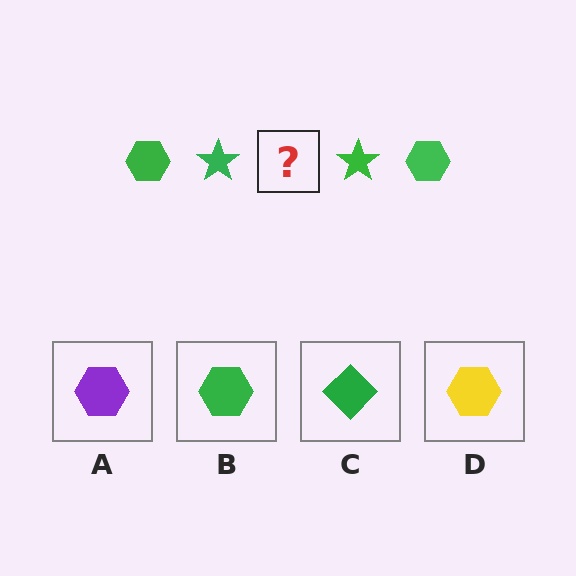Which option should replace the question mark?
Option B.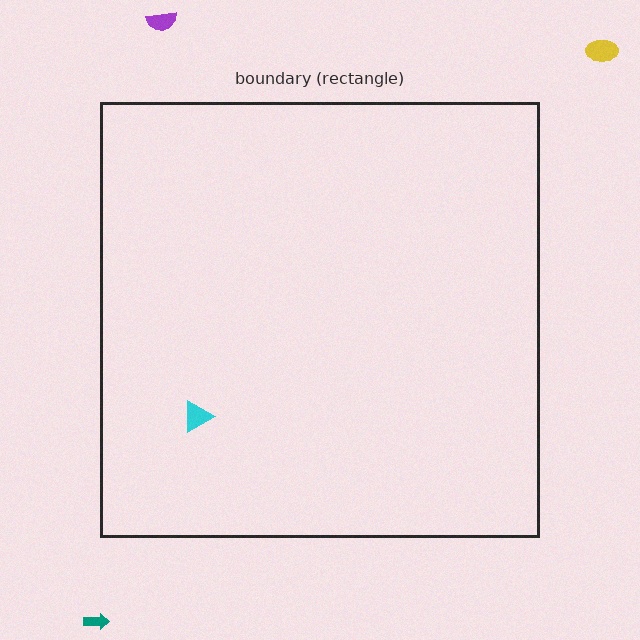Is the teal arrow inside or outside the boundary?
Outside.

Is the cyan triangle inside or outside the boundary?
Inside.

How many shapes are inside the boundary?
1 inside, 3 outside.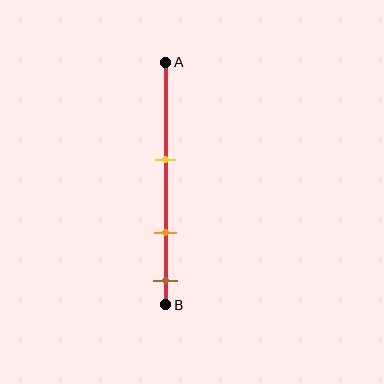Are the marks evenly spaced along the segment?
Yes, the marks are approximately evenly spaced.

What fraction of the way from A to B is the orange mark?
The orange mark is approximately 70% (0.7) of the way from A to B.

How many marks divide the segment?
There are 3 marks dividing the segment.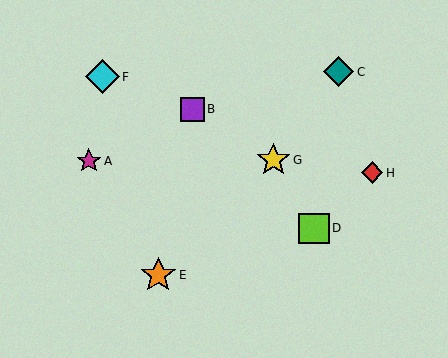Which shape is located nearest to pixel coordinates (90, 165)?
The magenta star (labeled A) at (89, 161) is nearest to that location.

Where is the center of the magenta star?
The center of the magenta star is at (89, 161).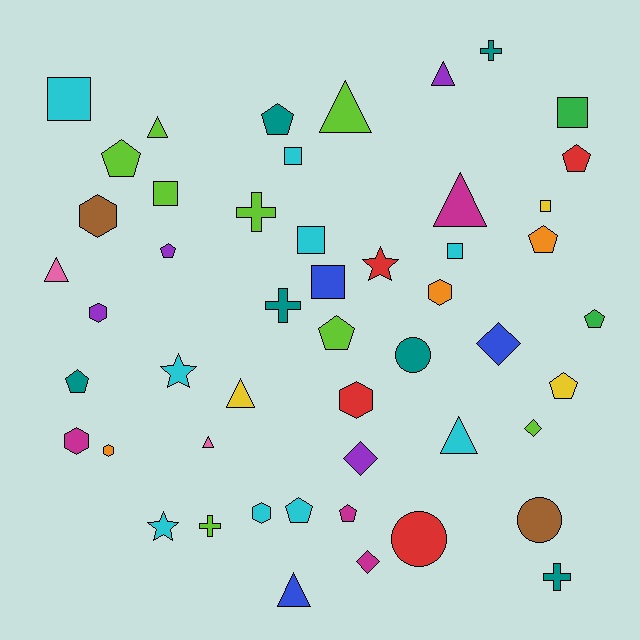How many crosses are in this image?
There are 5 crosses.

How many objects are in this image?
There are 50 objects.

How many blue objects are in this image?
There are 3 blue objects.